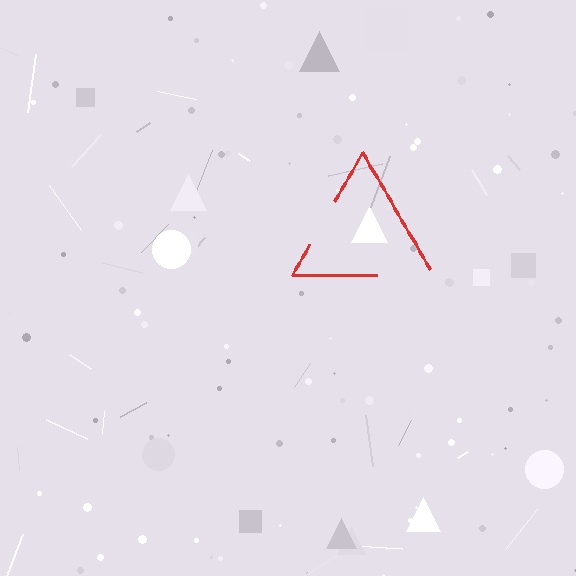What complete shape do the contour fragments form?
The contour fragments form a triangle.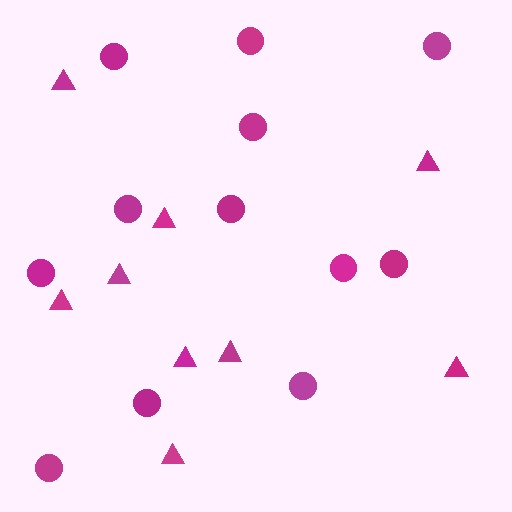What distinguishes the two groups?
There are 2 groups: one group of triangles (9) and one group of circles (12).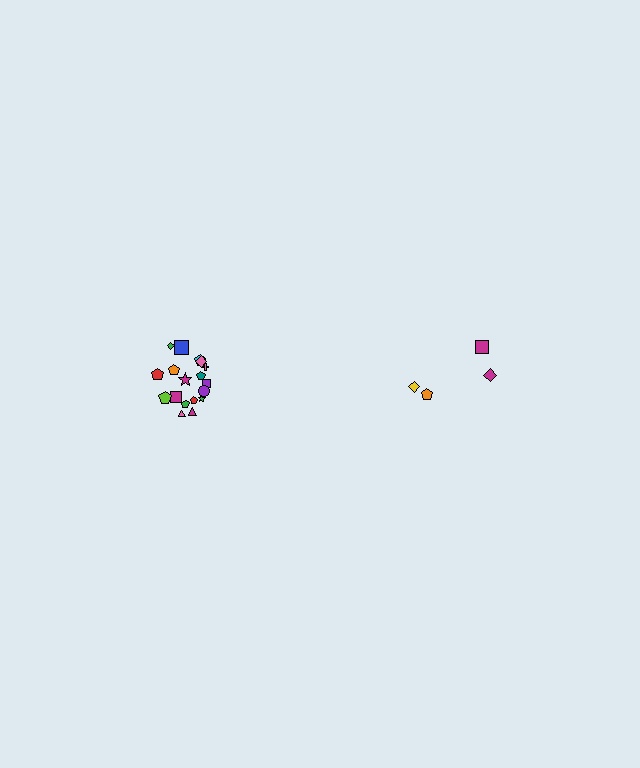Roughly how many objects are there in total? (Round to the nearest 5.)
Roughly 20 objects in total.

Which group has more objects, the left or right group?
The left group.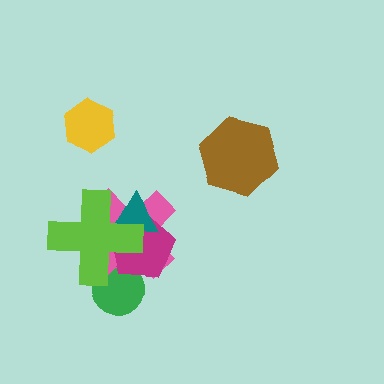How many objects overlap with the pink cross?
4 objects overlap with the pink cross.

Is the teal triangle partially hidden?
Yes, it is partially covered by another shape.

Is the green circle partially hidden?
Yes, it is partially covered by another shape.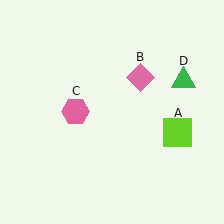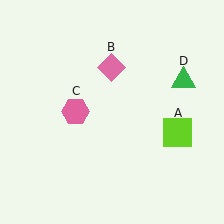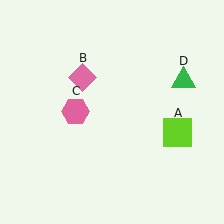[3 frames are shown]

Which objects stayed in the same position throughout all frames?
Lime square (object A) and pink hexagon (object C) and green triangle (object D) remained stationary.